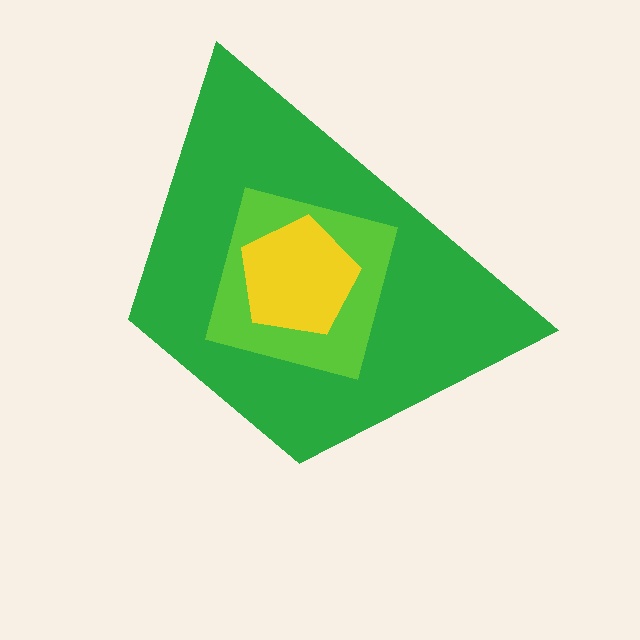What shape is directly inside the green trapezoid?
The lime square.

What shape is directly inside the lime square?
The yellow pentagon.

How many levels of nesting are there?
3.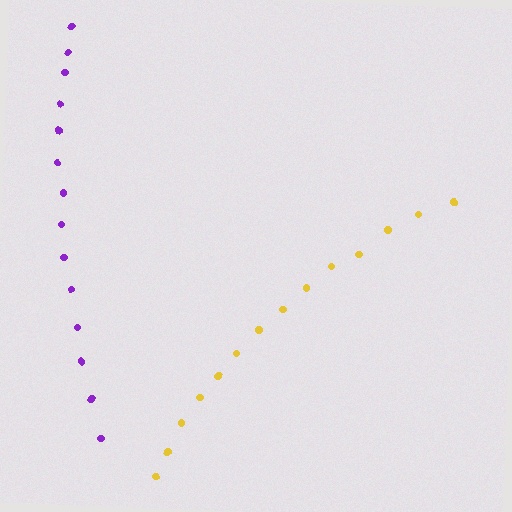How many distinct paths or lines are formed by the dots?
There are 2 distinct paths.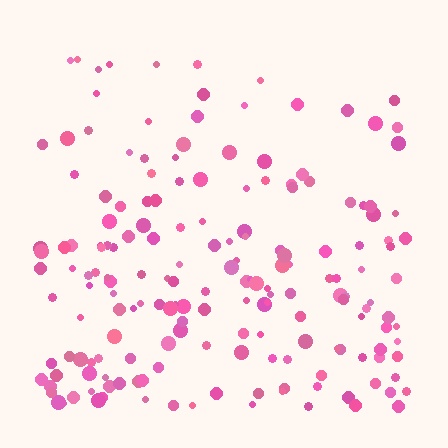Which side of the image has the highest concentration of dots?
The bottom.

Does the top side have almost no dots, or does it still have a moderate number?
Still a moderate number, just noticeably fewer than the bottom.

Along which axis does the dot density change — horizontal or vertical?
Vertical.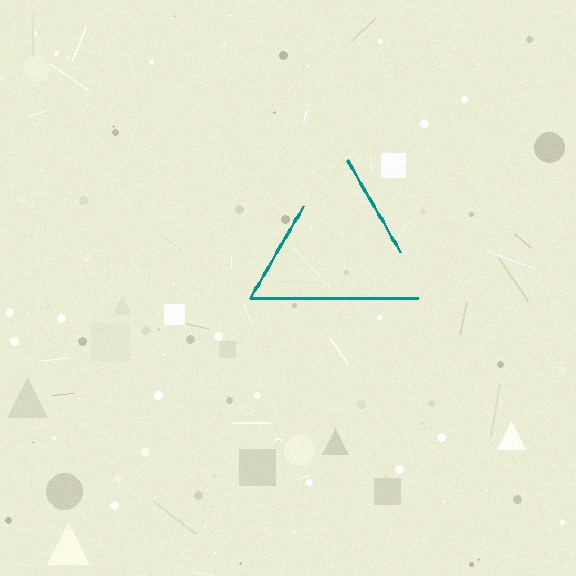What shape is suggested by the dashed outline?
The dashed outline suggests a triangle.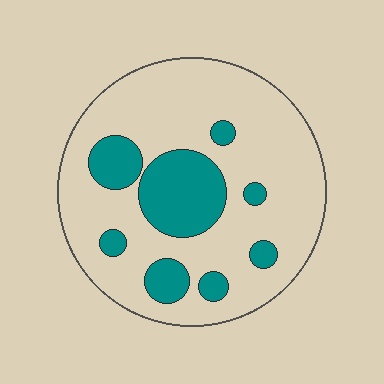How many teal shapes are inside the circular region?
8.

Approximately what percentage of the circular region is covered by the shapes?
Approximately 25%.